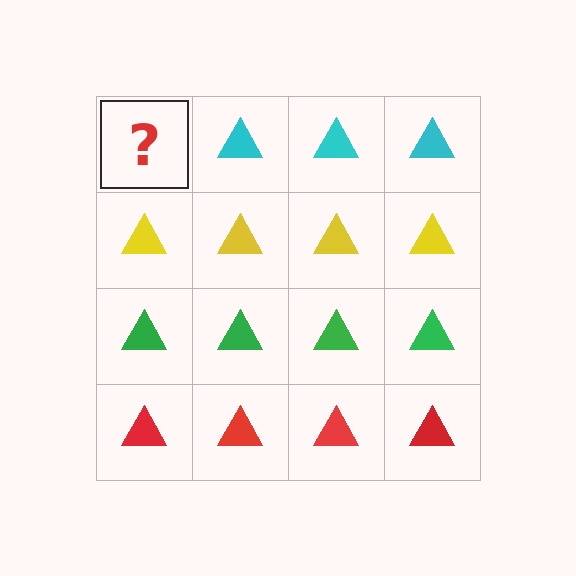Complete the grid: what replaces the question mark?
The question mark should be replaced with a cyan triangle.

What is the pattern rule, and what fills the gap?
The rule is that each row has a consistent color. The gap should be filled with a cyan triangle.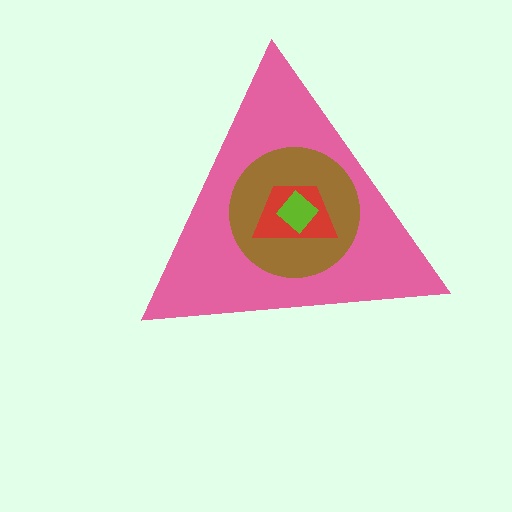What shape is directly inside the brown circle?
The red trapezoid.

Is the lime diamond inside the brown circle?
Yes.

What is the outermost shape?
The pink triangle.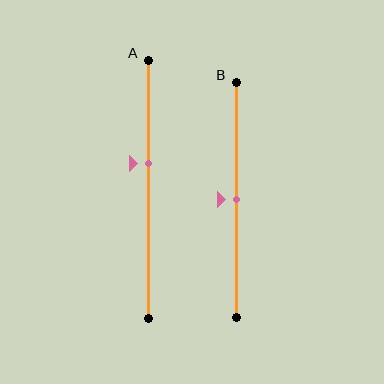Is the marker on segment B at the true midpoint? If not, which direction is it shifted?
Yes, the marker on segment B is at the true midpoint.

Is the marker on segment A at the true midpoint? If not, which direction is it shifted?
No, the marker on segment A is shifted upward by about 10% of the segment length.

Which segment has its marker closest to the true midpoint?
Segment B has its marker closest to the true midpoint.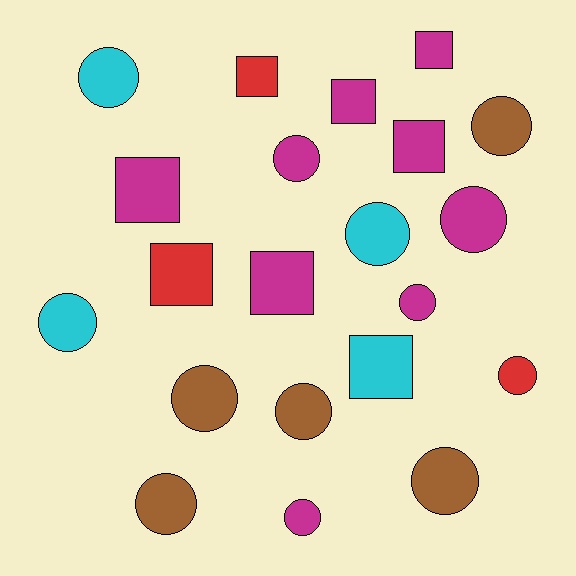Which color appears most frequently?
Magenta, with 9 objects.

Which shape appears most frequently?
Circle, with 13 objects.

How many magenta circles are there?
There are 4 magenta circles.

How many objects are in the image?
There are 21 objects.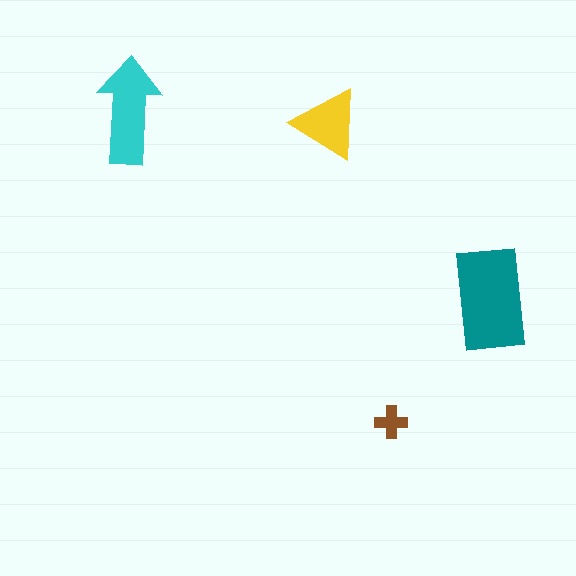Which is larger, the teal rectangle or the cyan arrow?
The teal rectangle.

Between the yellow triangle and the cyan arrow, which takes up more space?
The cyan arrow.